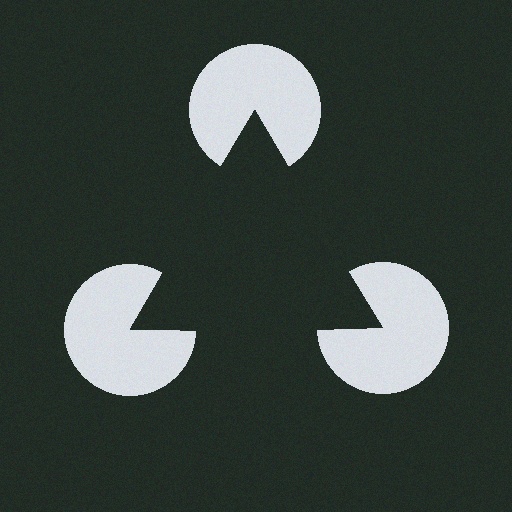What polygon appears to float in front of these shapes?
An illusory triangle — its edges are inferred from the aligned wedge cuts in the pac-man discs, not physically drawn.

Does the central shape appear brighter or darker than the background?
It typically appears slightly darker than the background, even though no actual brightness change is drawn.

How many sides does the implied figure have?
3 sides.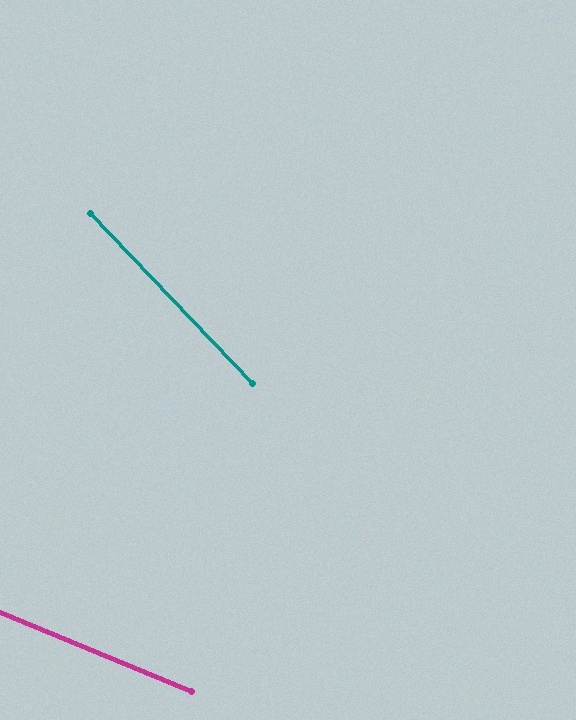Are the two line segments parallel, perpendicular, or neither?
Neither parallel nor perpendicular — they differ by about 24°.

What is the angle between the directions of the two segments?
Approximately 24 degrees.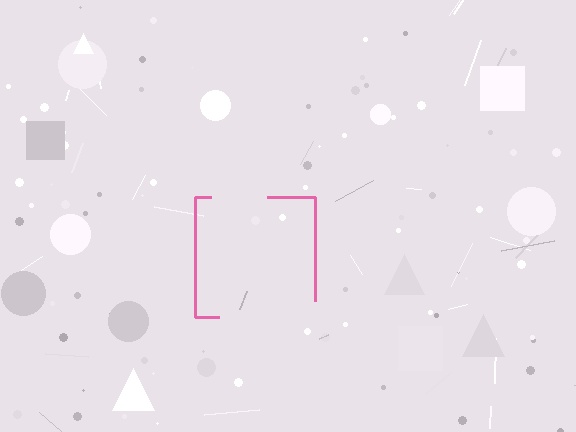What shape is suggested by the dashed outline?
The dashed outline suggests a square.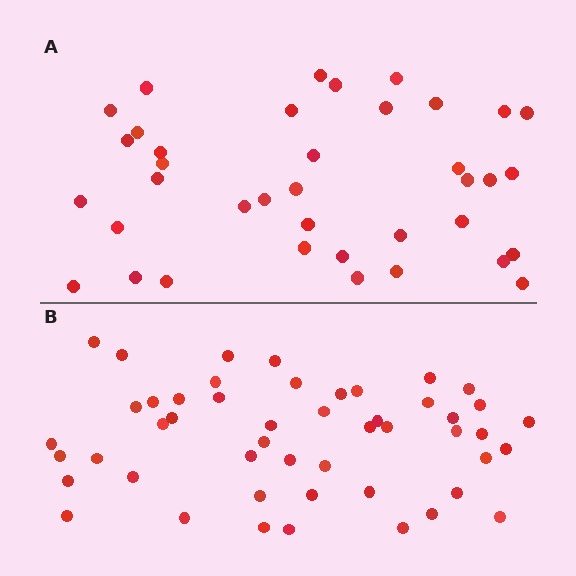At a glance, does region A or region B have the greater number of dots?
Region B (the bottom region) has more dots.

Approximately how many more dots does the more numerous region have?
Region B has roughly 12 or so more dots than region A.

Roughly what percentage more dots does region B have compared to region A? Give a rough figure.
About 30% more.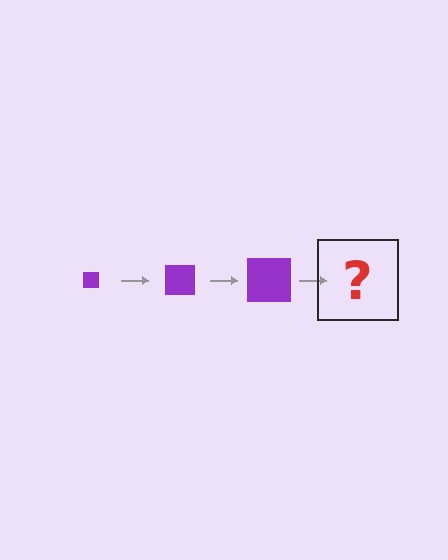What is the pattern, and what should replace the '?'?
The pattern is that the square gets progressively larger each step. The '?' should be a purple square, larger than the previous one.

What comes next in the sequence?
The next element should be a purple square, larger than the previous one.